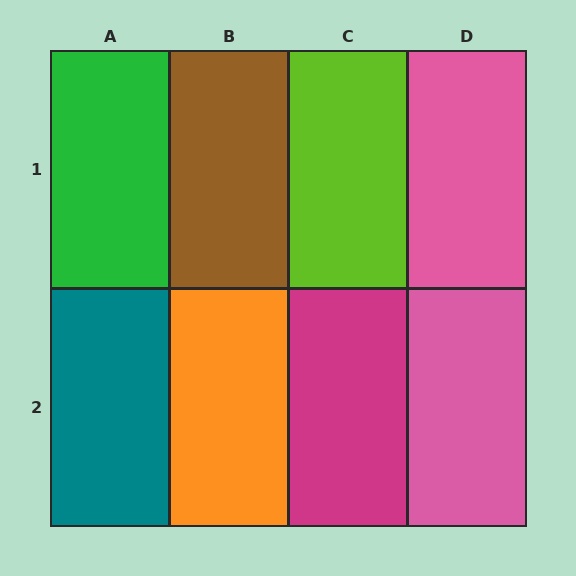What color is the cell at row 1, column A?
Green.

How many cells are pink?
2 cells are pink.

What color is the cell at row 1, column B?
Brown.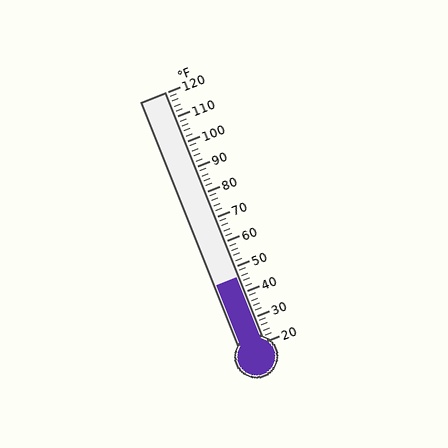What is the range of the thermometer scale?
The thermometer scale ranges from 20°F to 120°F.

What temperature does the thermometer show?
The thermometer shows approximately 46°F.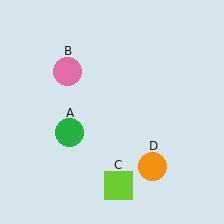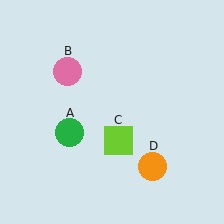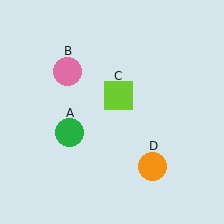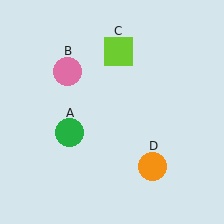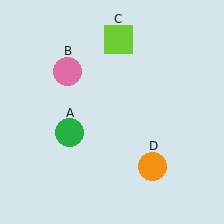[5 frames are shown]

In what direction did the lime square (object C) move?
The lime square (object C) moved up.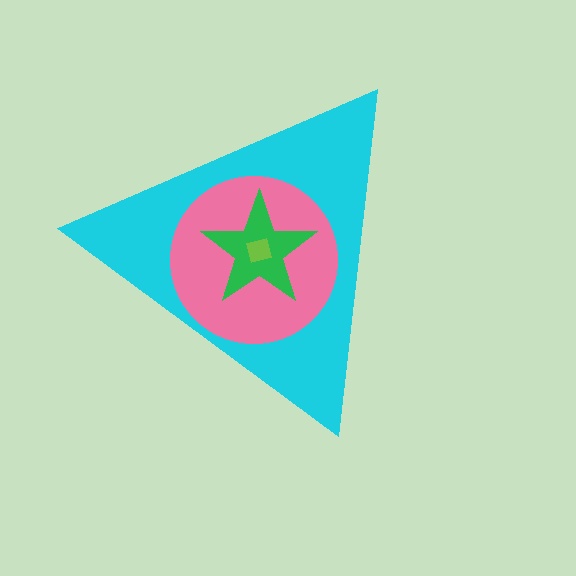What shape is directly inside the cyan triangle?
The pink circle.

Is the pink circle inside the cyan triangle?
Yes.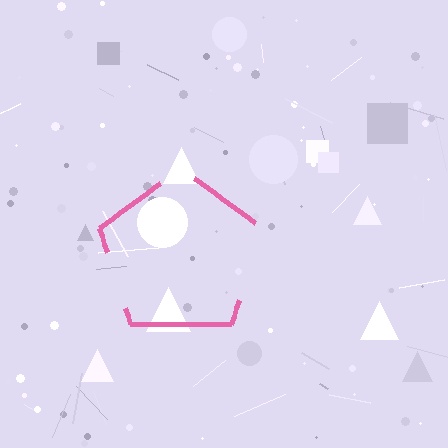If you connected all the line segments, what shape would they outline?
They would outline a pentagon.